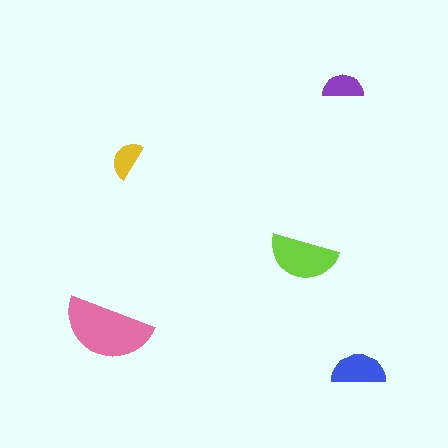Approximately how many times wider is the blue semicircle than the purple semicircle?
About 1.5 times wider.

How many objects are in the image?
There are 5 objects in the image.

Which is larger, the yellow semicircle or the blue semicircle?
The blue one.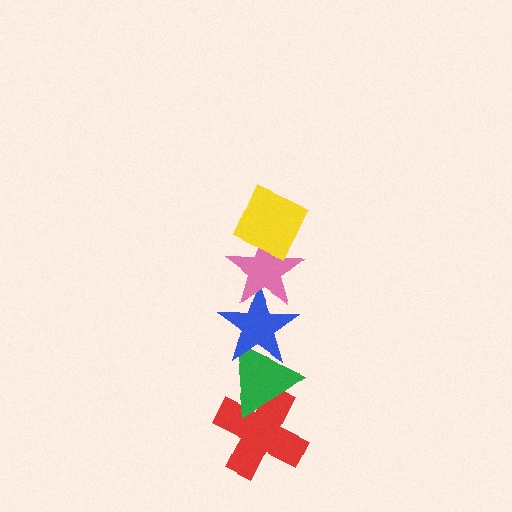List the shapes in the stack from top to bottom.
From top to bottom: the yellow diamond, the pink star, the blue star, the green triangle, the red cross.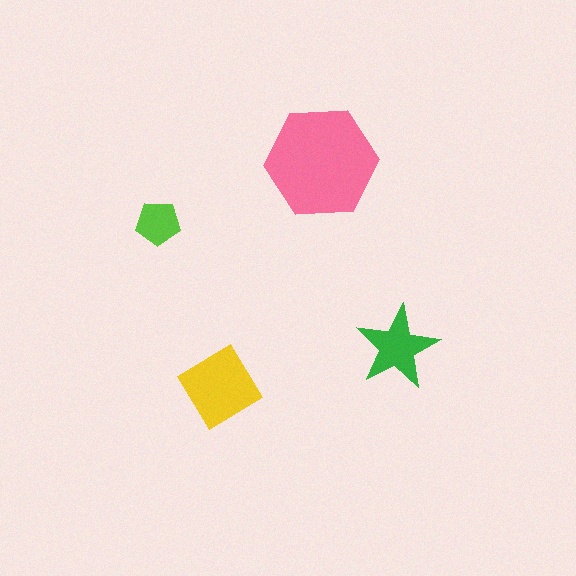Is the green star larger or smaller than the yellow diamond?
Smaller.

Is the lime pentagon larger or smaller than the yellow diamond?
Smaller.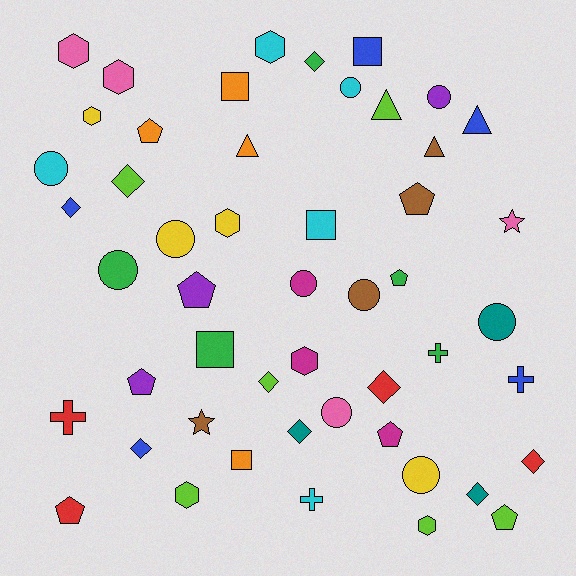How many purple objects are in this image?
There are 3 purple objects.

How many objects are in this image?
There are 50 objects.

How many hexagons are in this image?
There are 8 hexagons.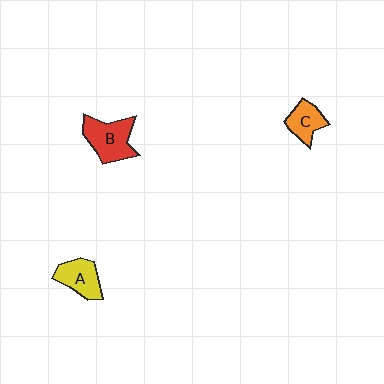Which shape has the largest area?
Shape B (red).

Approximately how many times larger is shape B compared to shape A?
Approximately 1.3 times.